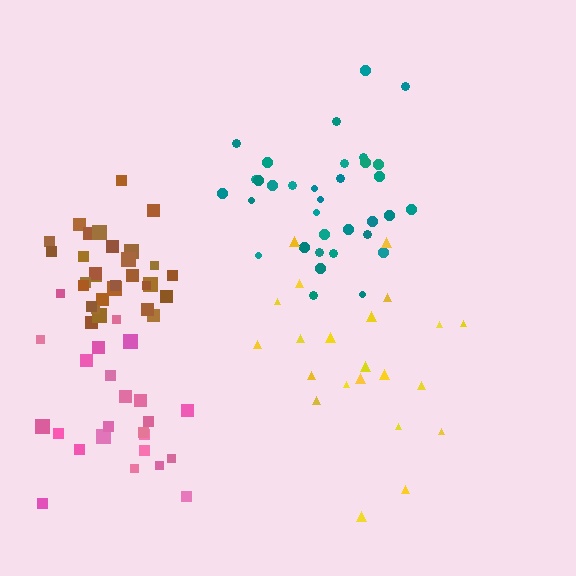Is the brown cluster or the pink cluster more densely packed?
Brown.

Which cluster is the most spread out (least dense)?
Yellow.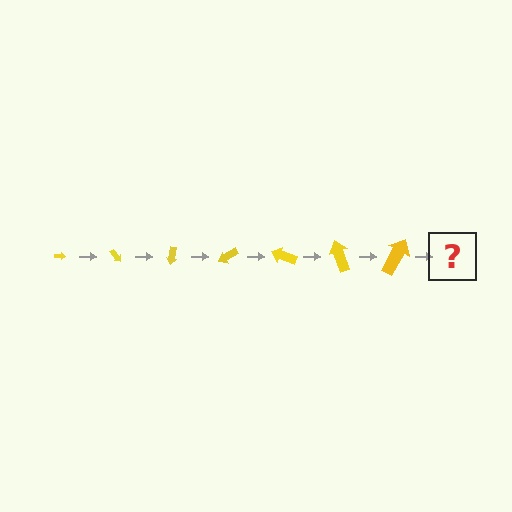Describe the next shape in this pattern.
It should be an arrow, larger than the previous one and rotated 350 degrees from the start.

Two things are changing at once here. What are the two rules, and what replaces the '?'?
The two rules are that the arrow grows larger each step and it rotates 50 degrees each step. The '?' should be an arrow, larger than the previous one and rotated 350 degrees from the start.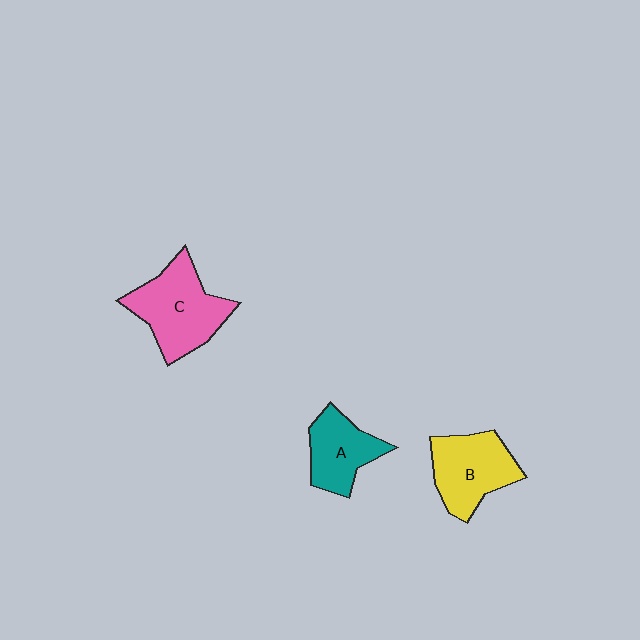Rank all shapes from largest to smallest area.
From largest to smallest: C (pink), B (yellow), A (teal).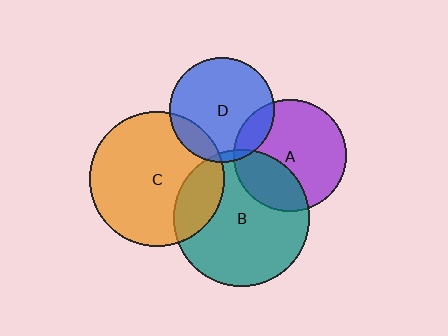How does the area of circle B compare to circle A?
Approximately 1.5 times.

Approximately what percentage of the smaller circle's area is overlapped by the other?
Approximately 5%.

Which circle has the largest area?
Circle B (teal).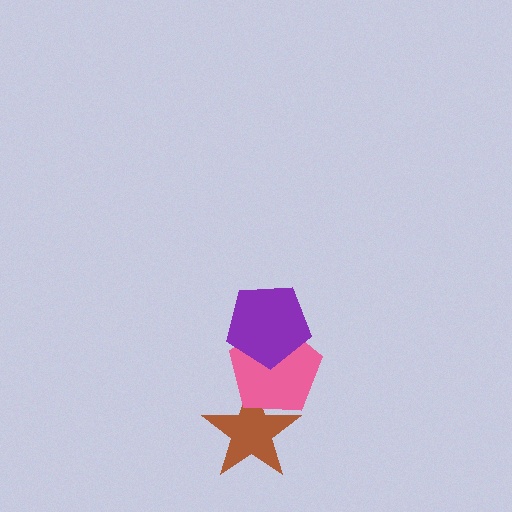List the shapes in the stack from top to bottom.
From top to bottom: the purple pentagon, the pink pentagon, the brown star.